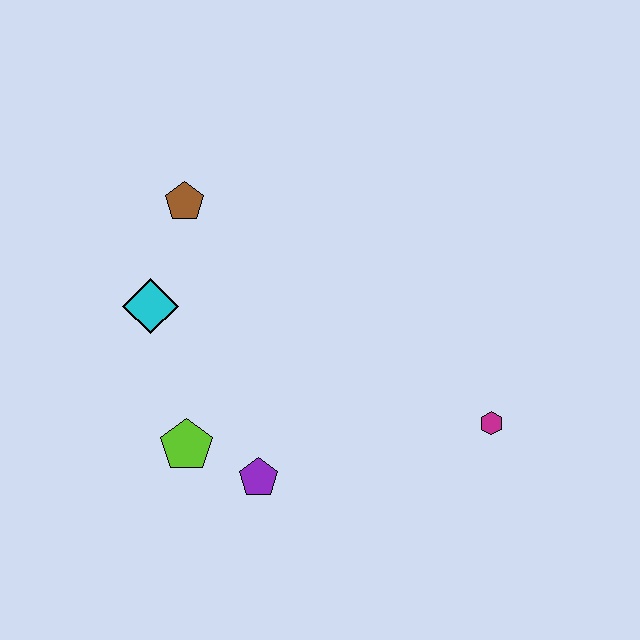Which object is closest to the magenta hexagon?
The purple pentagon is closest to the magenta hexagon.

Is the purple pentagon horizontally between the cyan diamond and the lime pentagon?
No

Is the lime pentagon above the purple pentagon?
Yes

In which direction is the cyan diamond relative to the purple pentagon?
The cyan diamond is above the purple pentagon.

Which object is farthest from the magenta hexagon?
The brown pentagon is farthest from the magenta hexagon.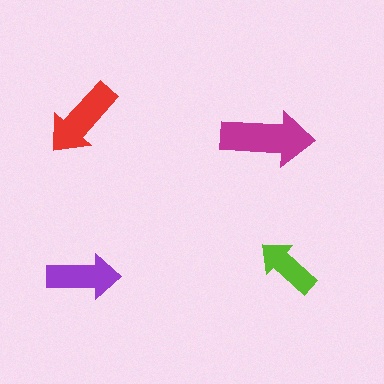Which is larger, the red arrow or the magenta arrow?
The magenta one.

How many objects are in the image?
There are 4 objects in the image.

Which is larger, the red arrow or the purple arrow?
The red one.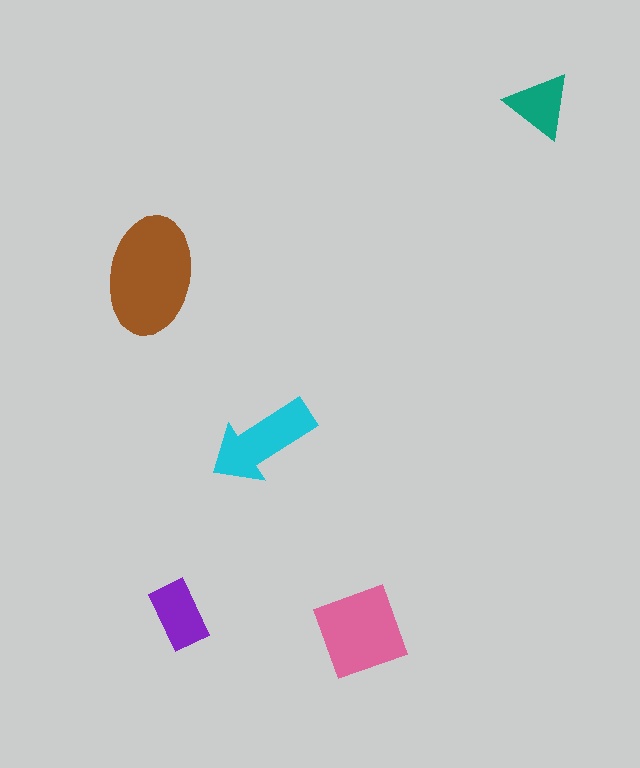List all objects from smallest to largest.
The teal triangle, the purple rectangle, the cyan arrow, the pink diamond, the brown ellipse.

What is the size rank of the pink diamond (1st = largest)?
2nd.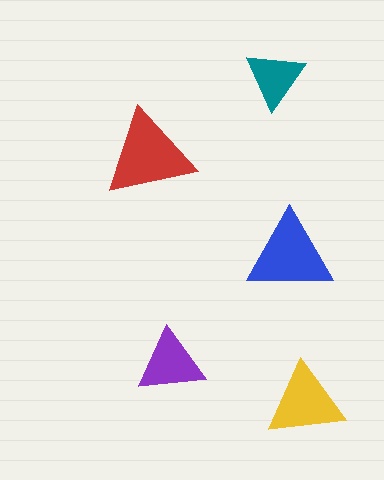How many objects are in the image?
There are 5 objects in the image.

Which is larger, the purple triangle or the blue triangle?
The blue one.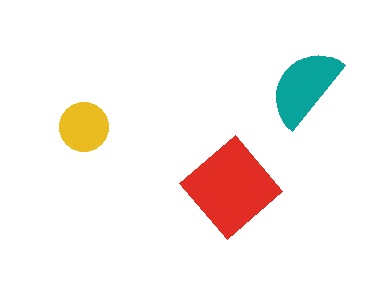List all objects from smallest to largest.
The yellow circle, the teal semicircle, the red diamond.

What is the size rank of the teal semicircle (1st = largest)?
2nd.